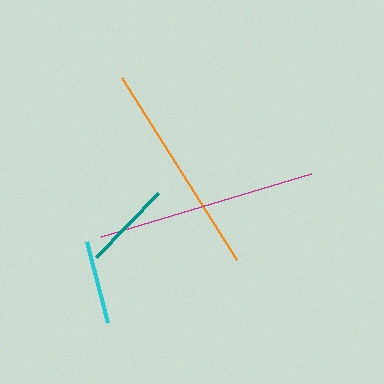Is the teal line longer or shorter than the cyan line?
The teal line is longer than the cyan line.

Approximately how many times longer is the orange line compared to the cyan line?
The orange line is approximately 2.6 times the length of the cyan line.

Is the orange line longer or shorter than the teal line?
The orange line is longer than the teal line.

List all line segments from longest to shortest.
From longest to shortest: magenta, orange, teal, cyan.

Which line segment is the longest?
The magenta line is the longest at approximately 219 pixels.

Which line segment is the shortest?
The cyan line is the shortest at approximately 83 pixels.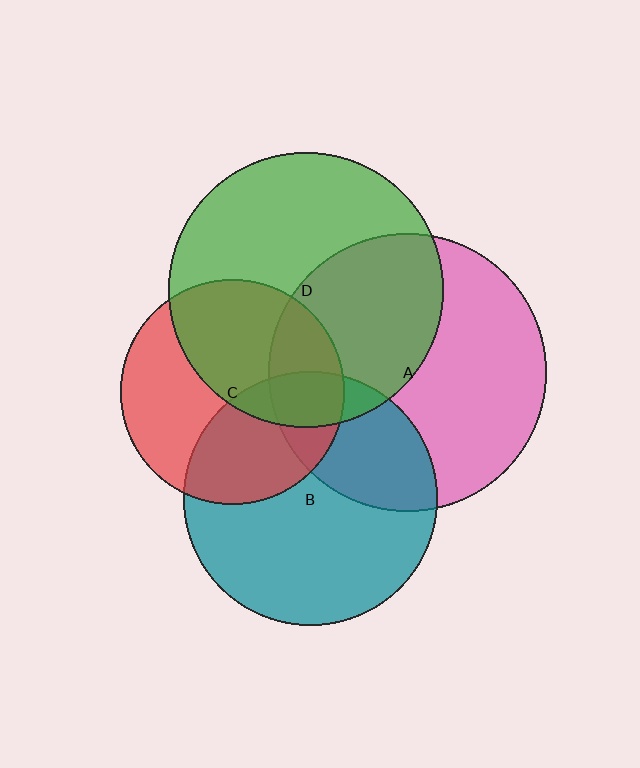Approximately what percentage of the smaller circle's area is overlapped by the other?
Approximately 40%.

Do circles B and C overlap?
Yes.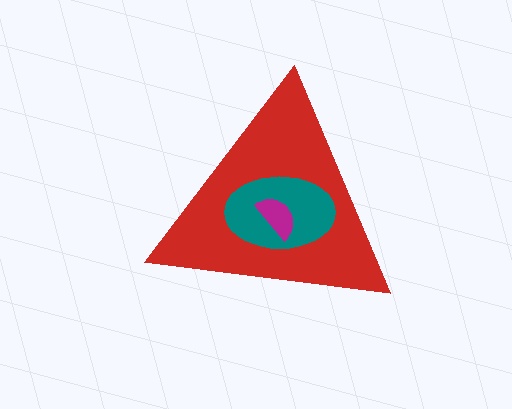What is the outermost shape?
The red triangle.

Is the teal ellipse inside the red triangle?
Yes.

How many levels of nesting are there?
3.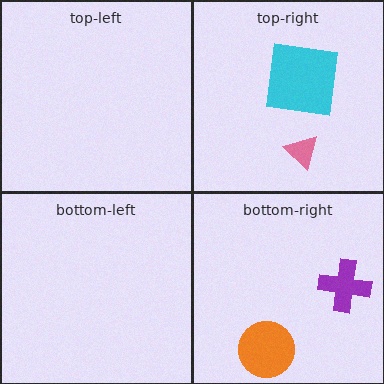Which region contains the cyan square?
The top-right region.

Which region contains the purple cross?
The bottom-right region.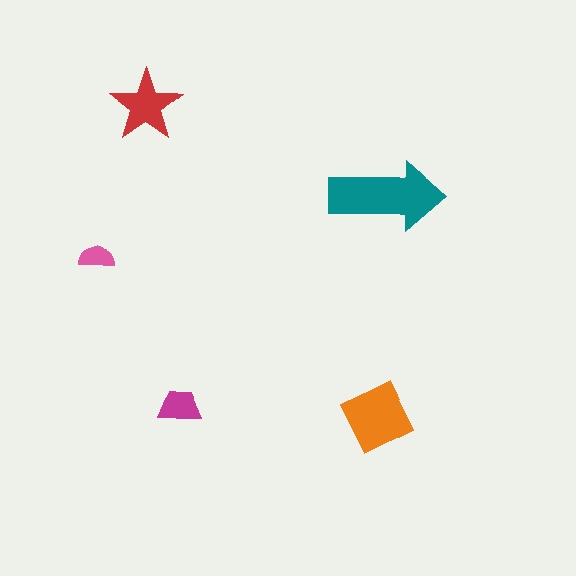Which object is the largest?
The teal arrow.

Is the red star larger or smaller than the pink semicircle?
Larger.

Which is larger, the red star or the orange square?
The orange square.